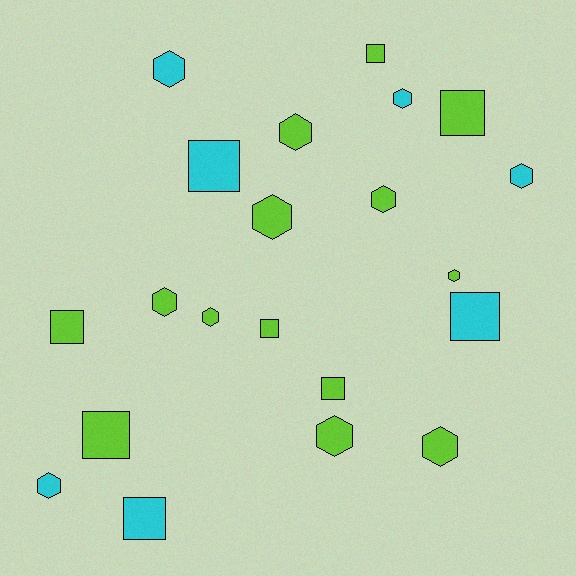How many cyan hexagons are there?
There are 4 cyan hexagons.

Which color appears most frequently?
Lime, with 14 objects.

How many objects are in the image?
There are 21 objects.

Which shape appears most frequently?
Hexagon, with 12 objects.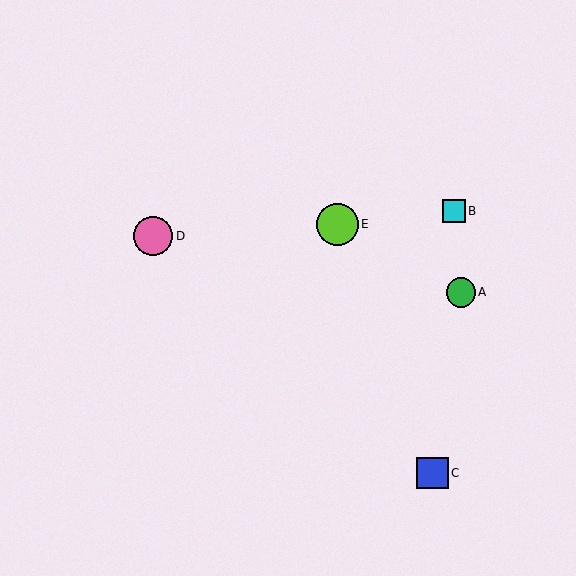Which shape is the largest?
The lime circle (labeled E) is the largest.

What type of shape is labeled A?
Shape A is a green circle.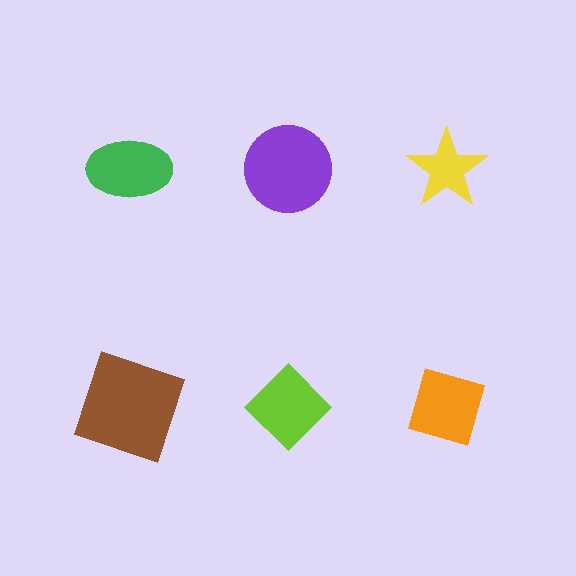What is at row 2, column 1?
A brown square.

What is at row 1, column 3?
A yellow star.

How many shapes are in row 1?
3 shapes.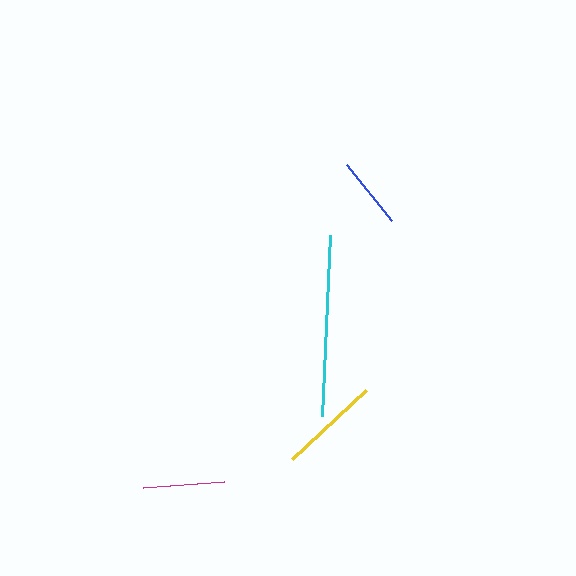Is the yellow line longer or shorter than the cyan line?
The cyan line is longer than the yellow line.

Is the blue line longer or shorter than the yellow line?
The yellow line is longer than the blue line.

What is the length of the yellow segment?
The yellow segment is approximately 101 pixels long.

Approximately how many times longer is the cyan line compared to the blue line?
The cyan line is approximately 2.5 times the length of the blue line.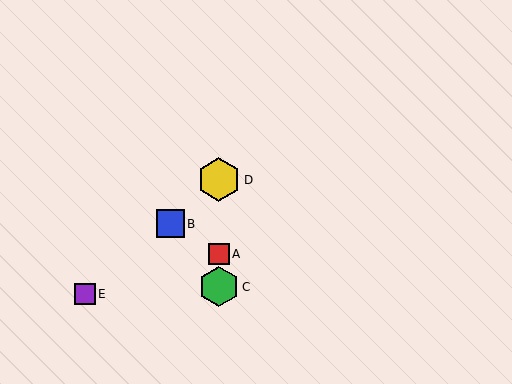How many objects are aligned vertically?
3 objects (A, C, D) are aligned vertically.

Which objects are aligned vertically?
Objects A, C, D are aligned vertically.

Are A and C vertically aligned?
Yes, both are at x≈219.